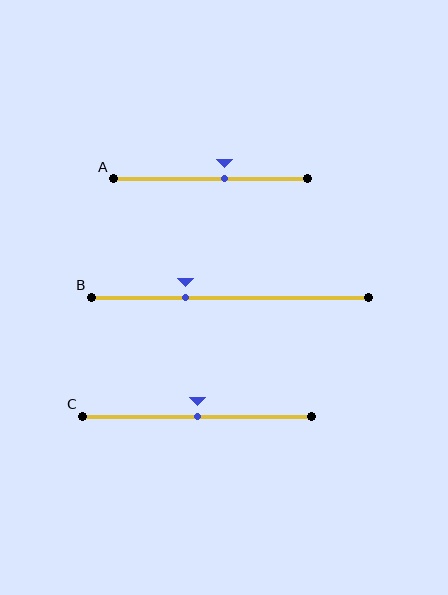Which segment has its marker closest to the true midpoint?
Segment C has its marker closest to the true midpoint.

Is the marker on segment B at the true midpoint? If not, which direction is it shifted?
No, the marker on segment B is shifted to the left by about 16% of the segment length.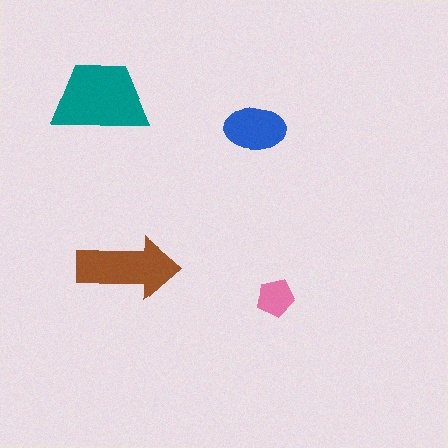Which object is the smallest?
The pink pentagon.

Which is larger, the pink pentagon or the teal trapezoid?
The teal trapezoid.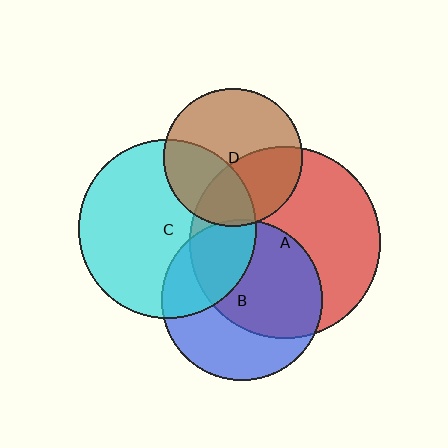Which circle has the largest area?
Circle A (red).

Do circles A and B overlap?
Yes.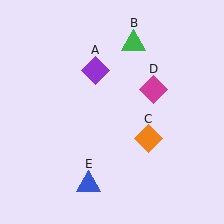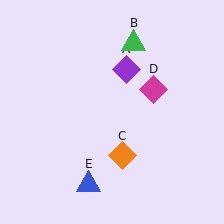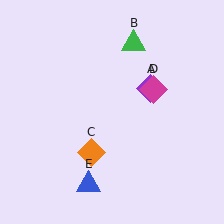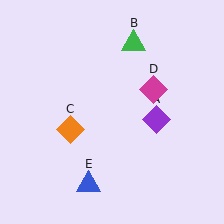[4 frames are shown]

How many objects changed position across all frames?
2 objects changed position: purple diamond (object A), orange diamond (object C).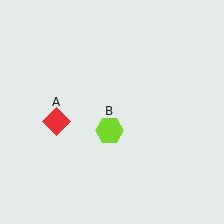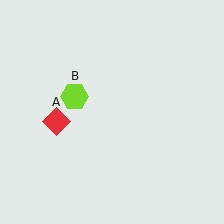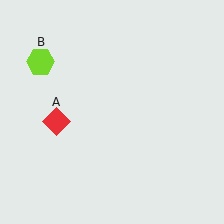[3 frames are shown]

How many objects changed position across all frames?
1 object changed position: lime hexagon (object B).